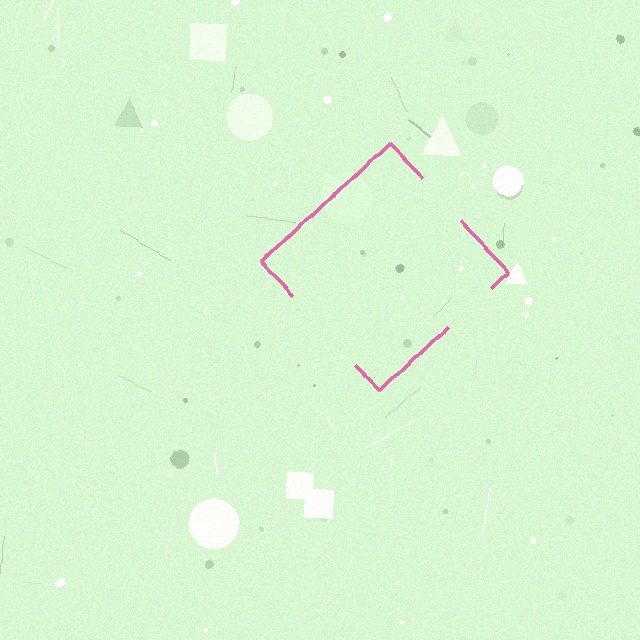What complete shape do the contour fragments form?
The contour fragments form a diamond.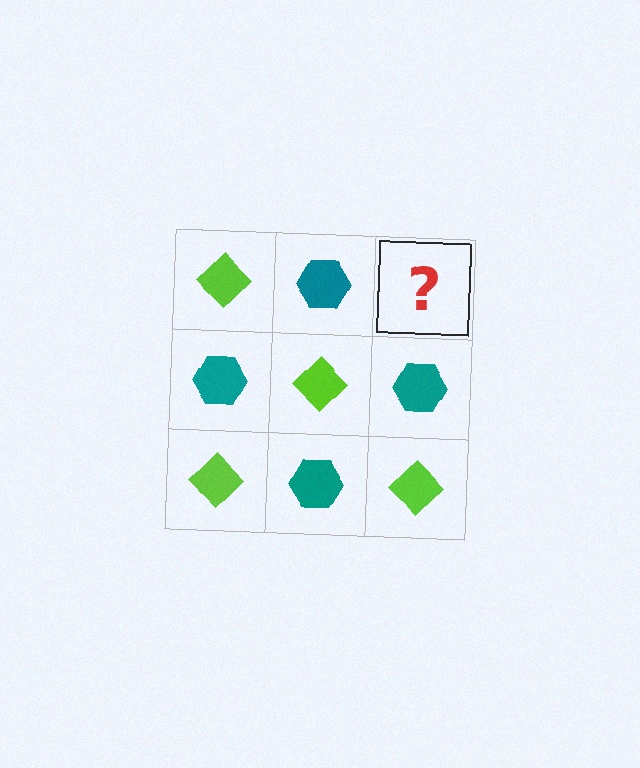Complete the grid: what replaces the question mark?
The question mark should be replaced with a lime diamond.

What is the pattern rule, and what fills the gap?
The rule is that it alternates lime diamond and teal hexagon in a checkerboard pattern. The gap should be filled with a lime diamond.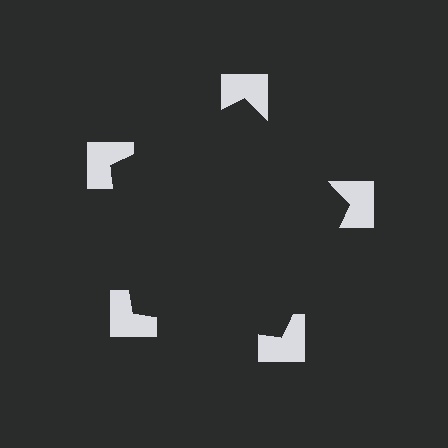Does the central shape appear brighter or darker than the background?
It typically appears slightly darker than the background, even though no actual brightness change is drawn.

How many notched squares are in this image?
There are 5 — one at each vertex of the illusory pentagon.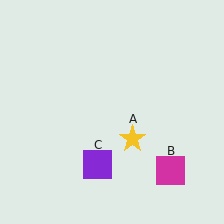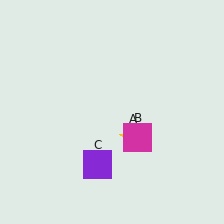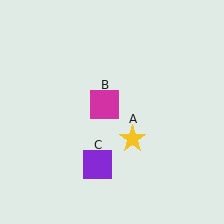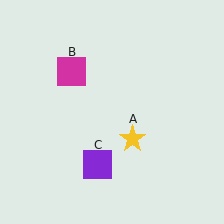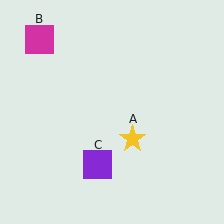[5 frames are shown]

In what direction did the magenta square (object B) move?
The magenta square (object B) moved up and to the left.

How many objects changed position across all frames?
1 object changed position: magenta square (object B).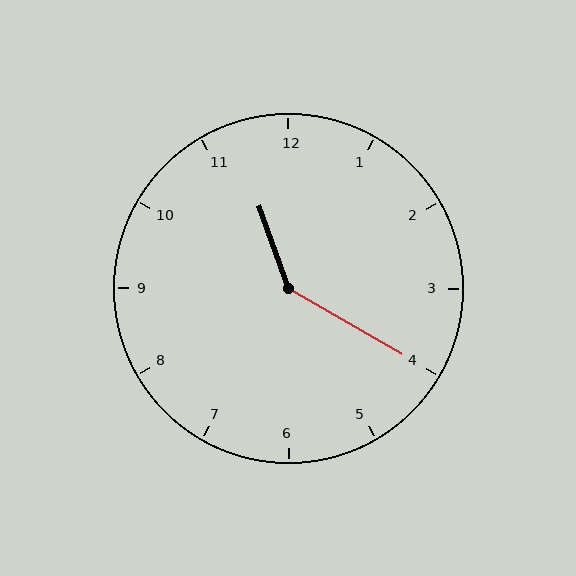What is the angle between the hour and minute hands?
Approximately 140 degrees.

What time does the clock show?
11:20.